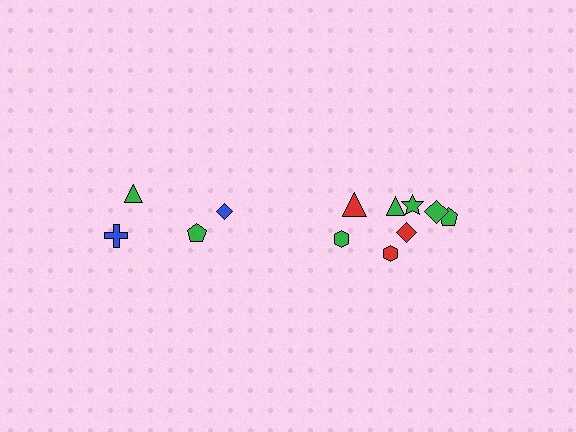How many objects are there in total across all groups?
There are 12 objects.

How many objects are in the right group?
There are 8 objects.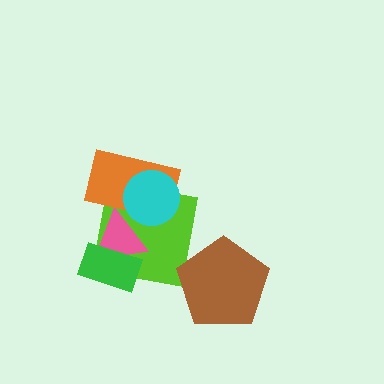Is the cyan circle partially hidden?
No, no other shape covers it.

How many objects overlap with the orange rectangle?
3 objects overlap with the orange rectangle.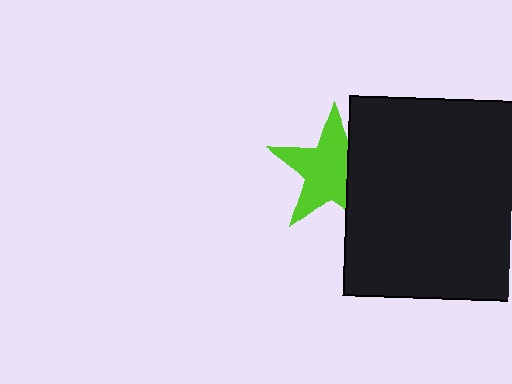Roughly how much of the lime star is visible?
Most of it is visible (roughly 69%).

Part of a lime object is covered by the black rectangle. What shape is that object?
It is a star.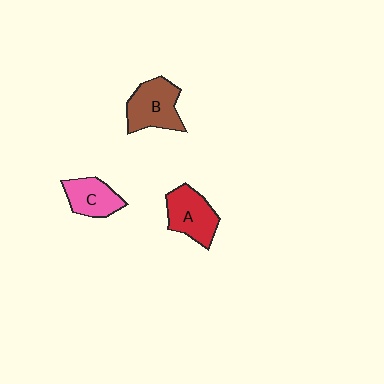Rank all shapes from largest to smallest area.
From largest to smallest: B (brown), A (red), C (pink).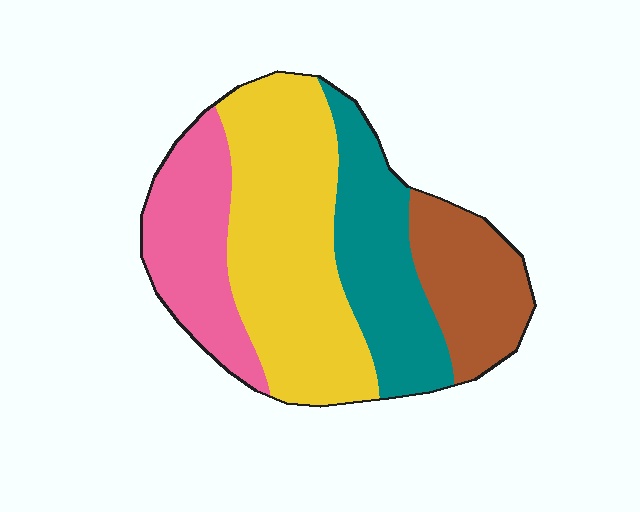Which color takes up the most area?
Yellow, at roughly 40%.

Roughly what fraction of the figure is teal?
Teal takes up less than a quarter of the figure.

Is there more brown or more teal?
Teal.